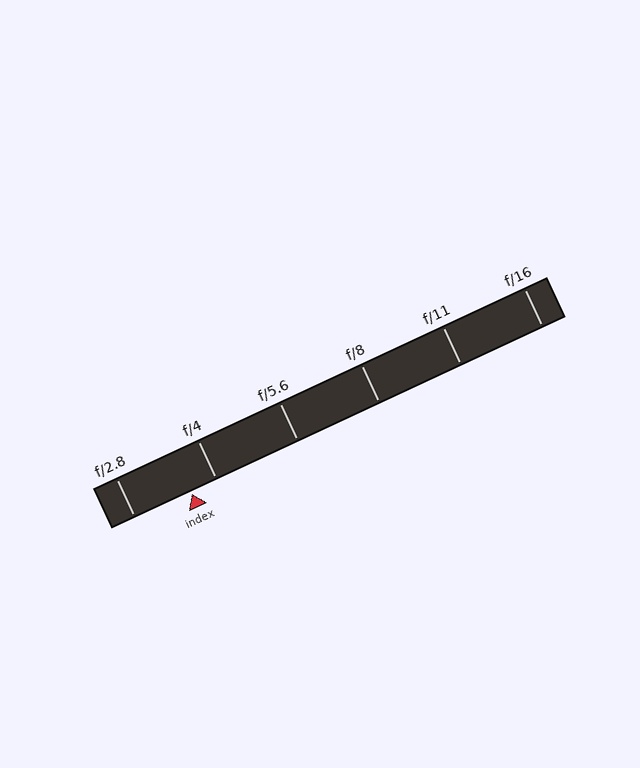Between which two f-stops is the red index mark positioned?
The index mark is between f/2.8 and f/4.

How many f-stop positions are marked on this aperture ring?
There are 6 f-stop positions marked.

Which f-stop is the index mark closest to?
The index mark is closest to f/4.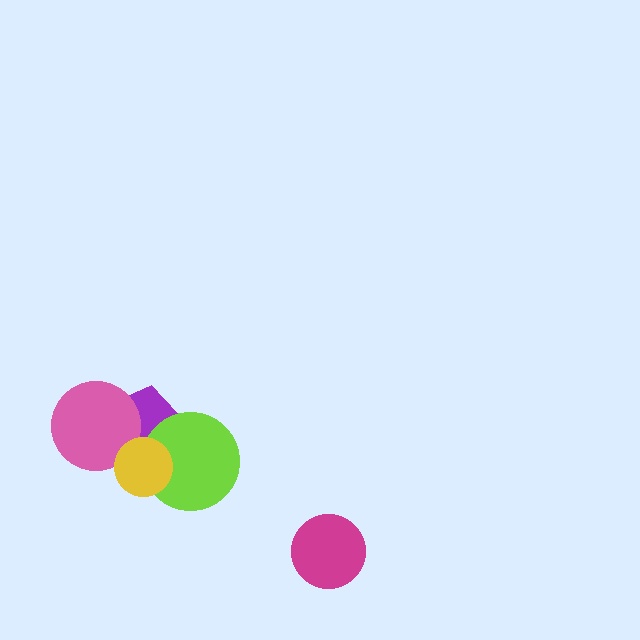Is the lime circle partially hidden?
Yes, it is partially covered by another shape.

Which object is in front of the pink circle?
The yellow circle is in front of the pink circle.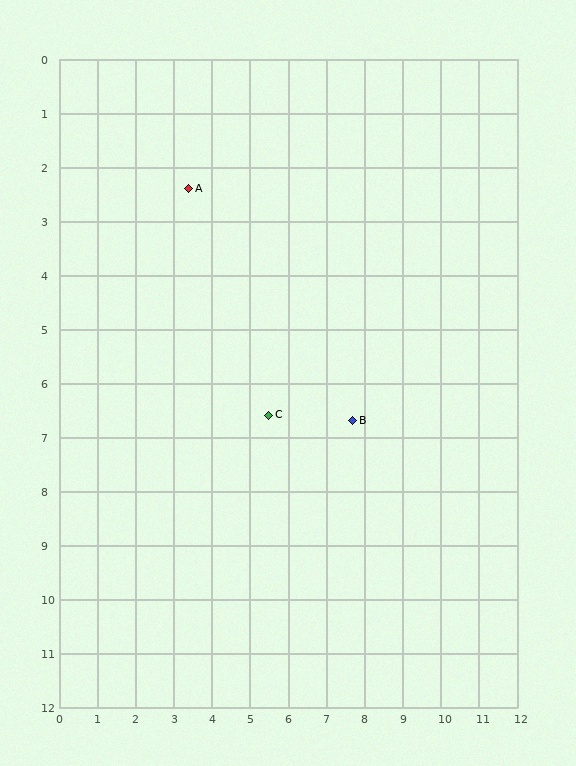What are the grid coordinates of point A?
Point A is at approximately (3.4, 2.4).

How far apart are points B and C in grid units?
Points B and C are about 2.2 grid units apart.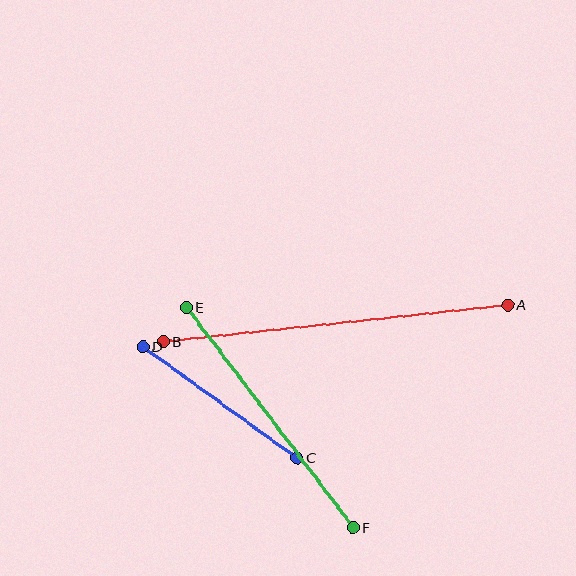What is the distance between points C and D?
The distance is approximately 190 pixels.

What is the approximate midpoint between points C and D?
The midpoint is at approximately (220, 402) pixels.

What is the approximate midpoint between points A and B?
The midpoint is at approximately (335, 323) pixels.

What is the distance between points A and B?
The distance is approximately 347 pixels.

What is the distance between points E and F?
The distance is approximately 276 pixels.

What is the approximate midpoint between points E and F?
The midpoint is at approximately (270, 417) pixels.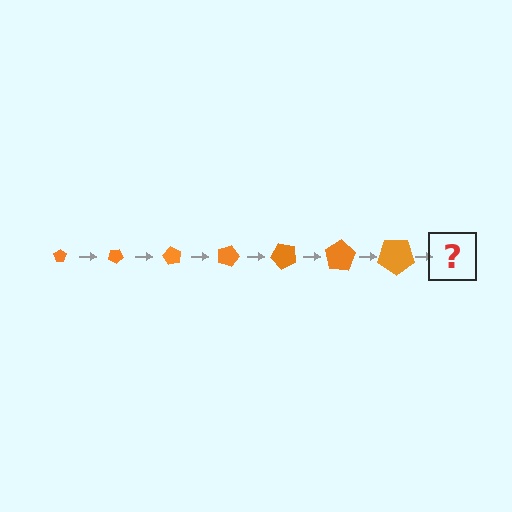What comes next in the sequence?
The next element should be a pentagon, larger than the previous one and rotated 210 degrees from the start.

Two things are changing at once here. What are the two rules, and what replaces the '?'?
The two rules are that the pentagon grows larger each step and it rotates 30 degrees each step. The '?' should be a pentagon, larger than the previous one and rotated 210 degrees from the start.